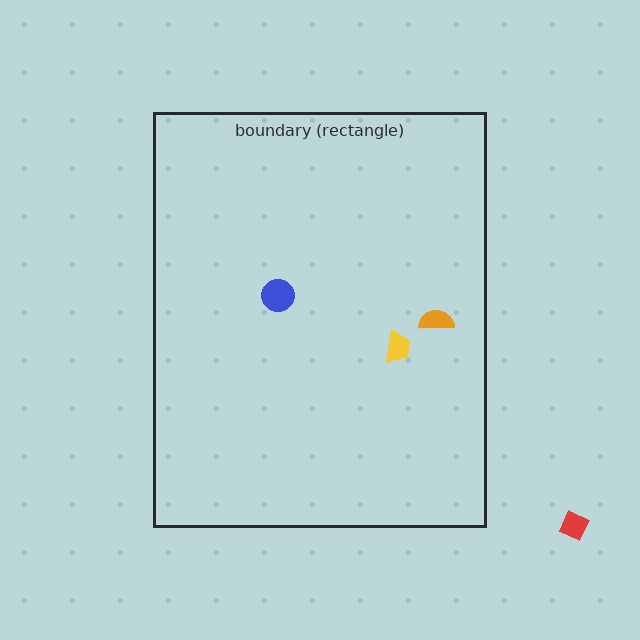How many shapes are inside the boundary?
3 inside, 1 outside.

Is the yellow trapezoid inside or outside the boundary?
Inside.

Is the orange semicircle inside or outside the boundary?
Inside.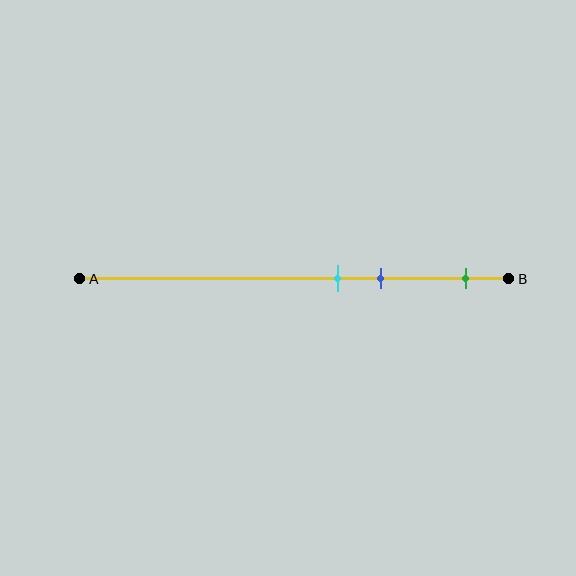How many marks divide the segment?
There are 3 marks dividing the segment.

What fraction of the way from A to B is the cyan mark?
The cyan mark is approximately 60% (0.6) of the way from A to B.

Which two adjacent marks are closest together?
The cyan and blue marks are the closest adjacent pair.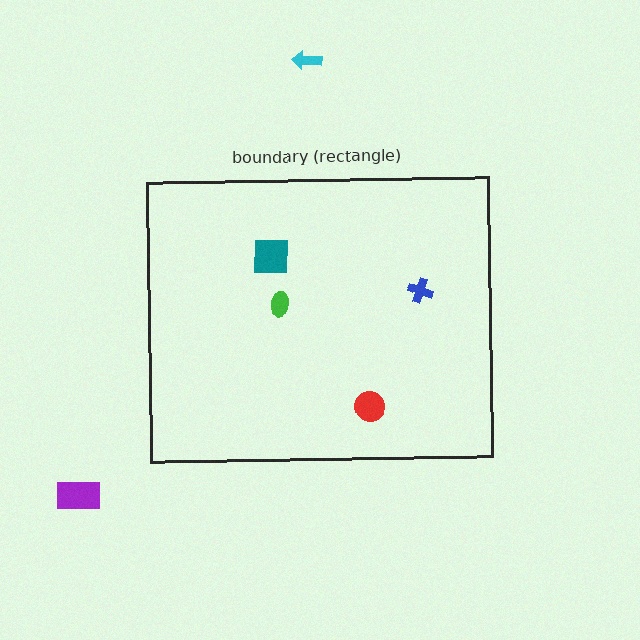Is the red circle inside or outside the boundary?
Inside.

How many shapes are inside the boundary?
4 inside, 2 outside.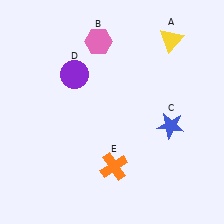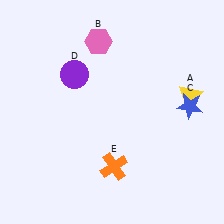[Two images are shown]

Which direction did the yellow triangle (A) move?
The yellow triangle (A) moved down.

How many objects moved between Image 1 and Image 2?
2 objects moved between the two images.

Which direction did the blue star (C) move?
The blue star (C) moved up.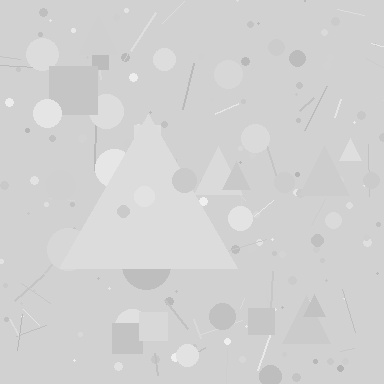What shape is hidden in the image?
A triangle is hidden in the image.